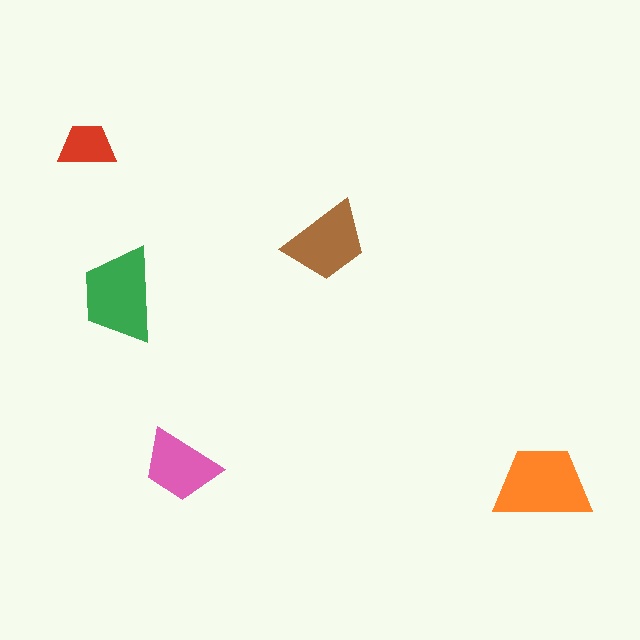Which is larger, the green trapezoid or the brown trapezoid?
The green one.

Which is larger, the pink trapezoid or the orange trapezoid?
The orange one.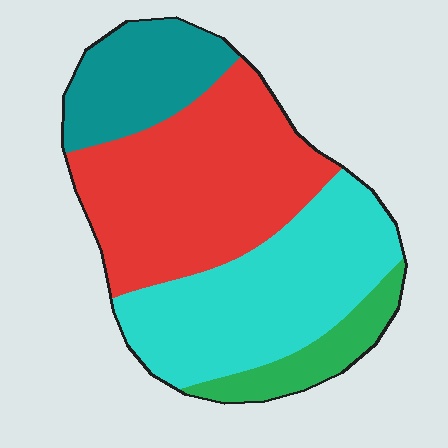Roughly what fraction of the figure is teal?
Teal takes up about one sixth (1/6) of the figure.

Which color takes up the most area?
Red, at roughly 40%.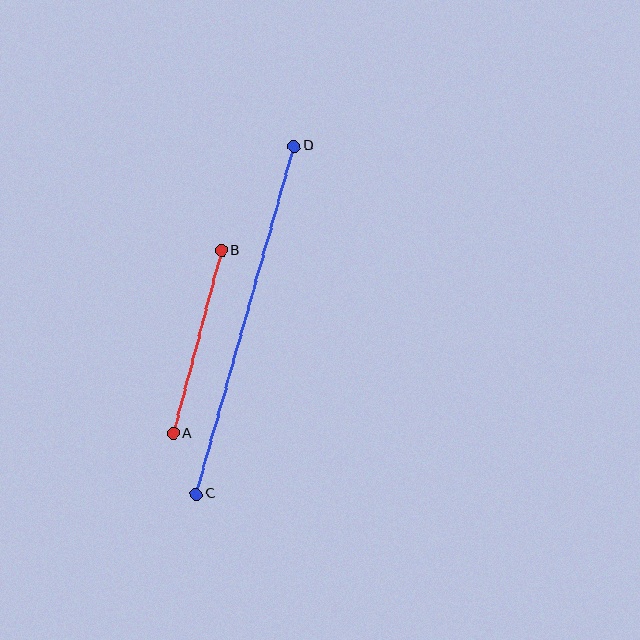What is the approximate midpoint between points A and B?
The midpoint is at approximately (198, 342) pixels.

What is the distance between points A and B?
The distance is approximately 189 pixels.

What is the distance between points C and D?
The distance is approximately 361 pixels.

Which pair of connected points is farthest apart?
Points C and D are farthest apart.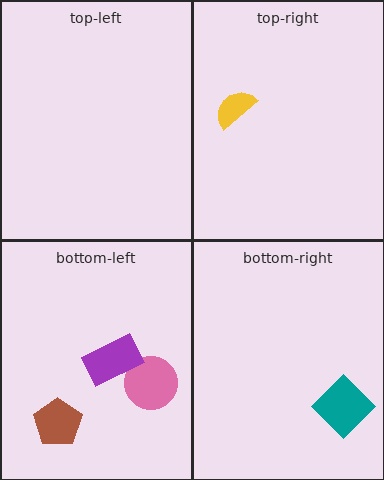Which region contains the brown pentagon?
The bottom-left region.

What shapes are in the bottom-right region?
The teal diamond.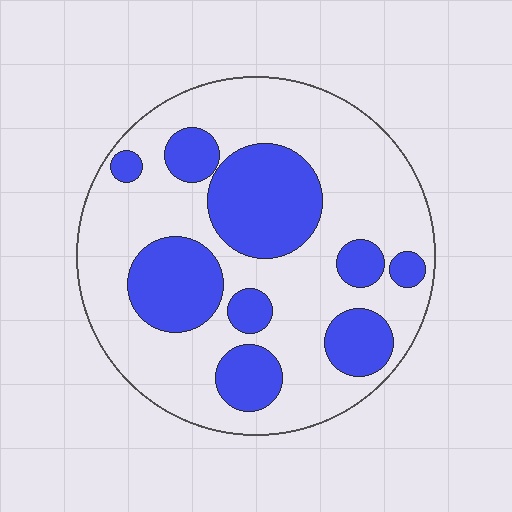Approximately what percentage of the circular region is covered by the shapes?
Approximately 35%.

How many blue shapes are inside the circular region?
9.